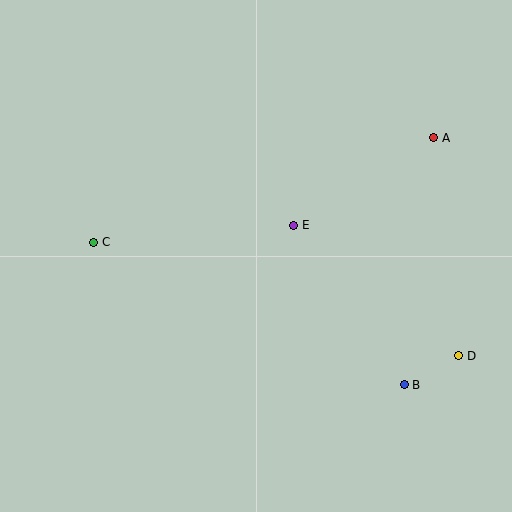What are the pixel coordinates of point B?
Point B is at (404, 385).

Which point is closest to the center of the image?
Point E at (294, 225) is closest to the center.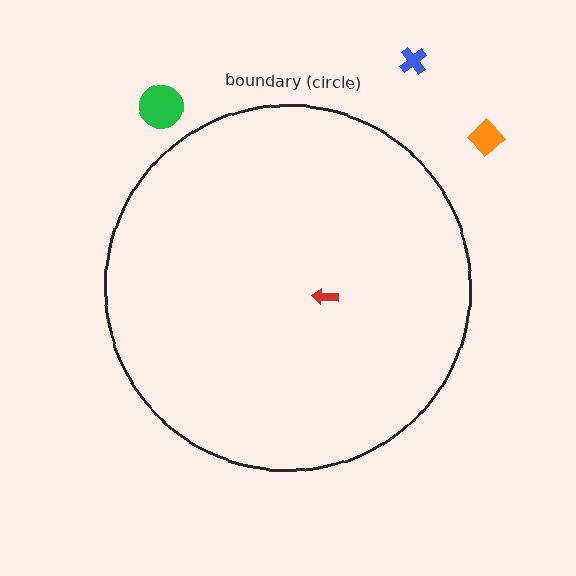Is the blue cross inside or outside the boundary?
Outside.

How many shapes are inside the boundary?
1 inside, 3 outside.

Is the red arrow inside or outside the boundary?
Inside.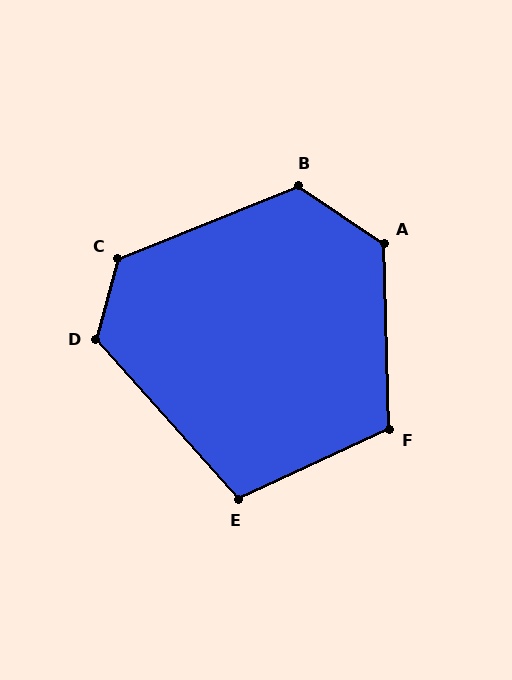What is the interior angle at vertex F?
Approximately 113 degrees (obtuse).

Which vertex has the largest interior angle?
C, at approximately 127 degrees.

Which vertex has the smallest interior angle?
E, at approximately 107 degrees.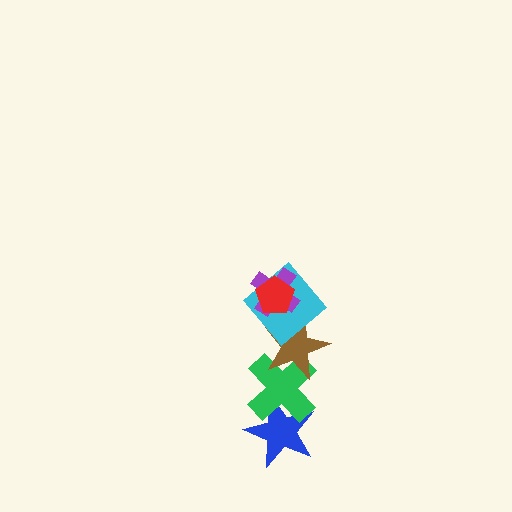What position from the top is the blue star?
The blue star is 6th from the top.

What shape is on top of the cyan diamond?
The purple cross is on top of the cyan diamond.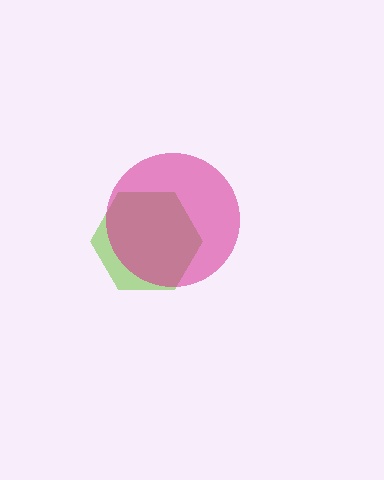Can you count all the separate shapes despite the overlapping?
Yes, there are 2 separate shapes.